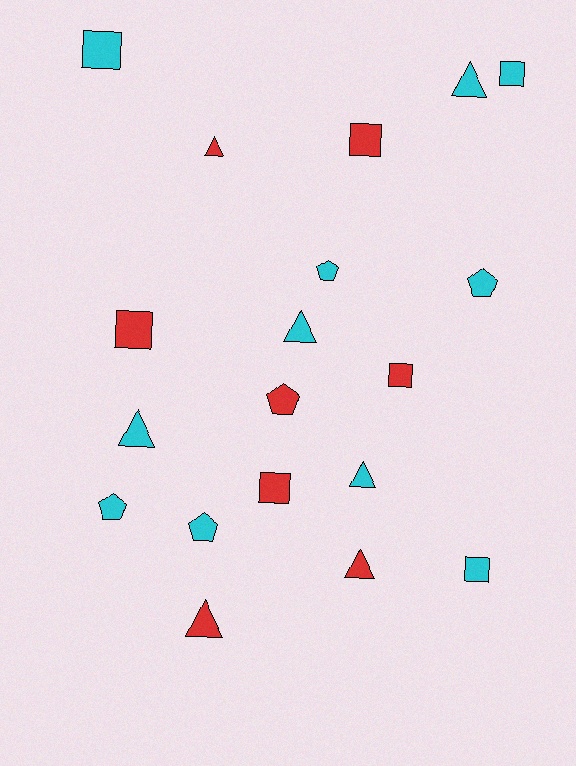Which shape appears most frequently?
Triangle, with 7 objects.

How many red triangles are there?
There are 3 red triangles.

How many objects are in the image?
There are 19 objects.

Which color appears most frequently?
Cyan, with 11 objects.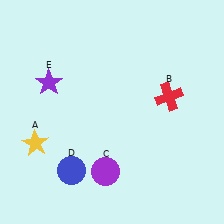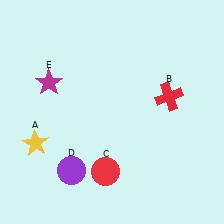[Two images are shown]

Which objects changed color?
C changed from purple to red. D changed from blue to purple. E changed from purple to magenta.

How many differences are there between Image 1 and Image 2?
There are 3 differences between the two images.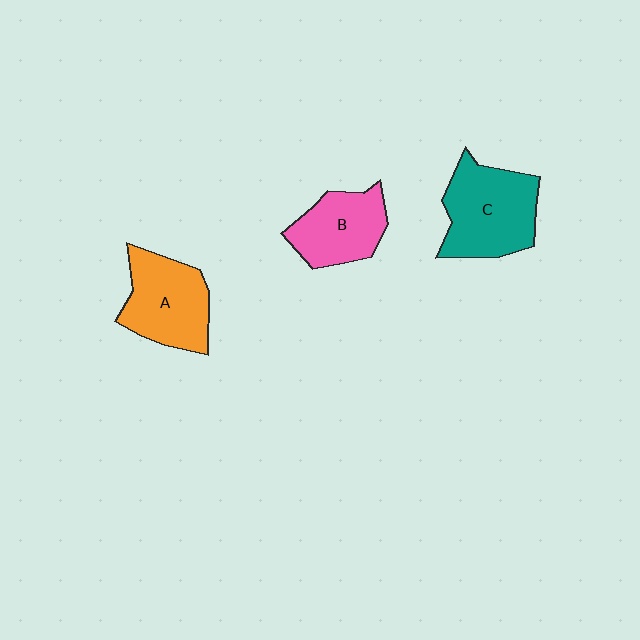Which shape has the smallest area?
Shape B (pink).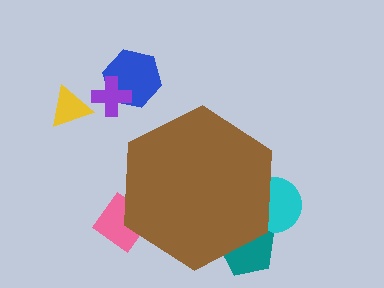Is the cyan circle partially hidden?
Yes, the cyan circle is partially hidden behind the brown hexagon.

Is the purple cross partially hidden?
No, the purple cross is fully visible.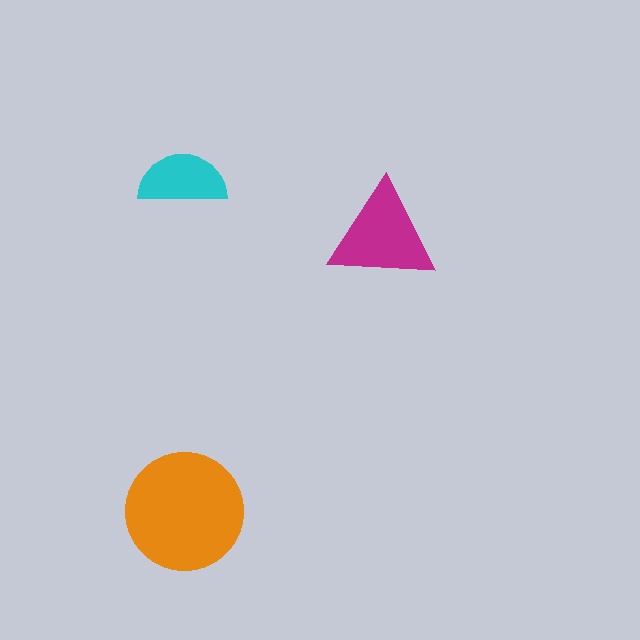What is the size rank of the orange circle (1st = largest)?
1st.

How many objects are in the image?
There are 3 objects in the image.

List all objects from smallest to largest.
The cyan semicircle, the magenta triangle, the orange circle.